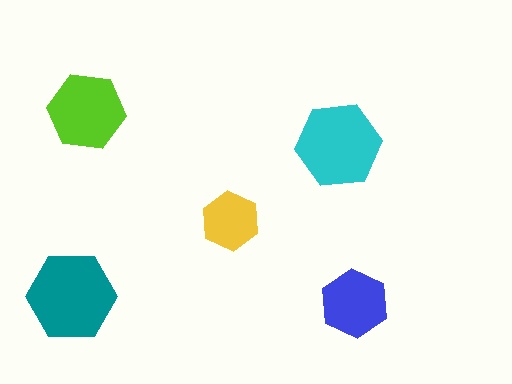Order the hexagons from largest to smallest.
the teal one, the cyan one, the lime one, the blue one, the yellow one.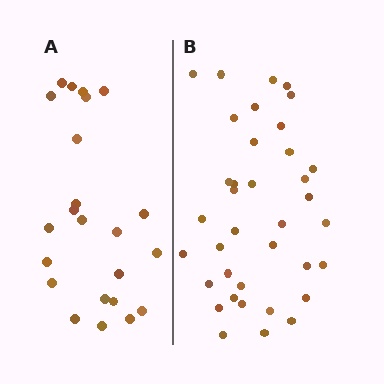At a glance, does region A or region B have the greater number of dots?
Region B (the right region) has more dots.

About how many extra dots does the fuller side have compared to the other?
Region B has approximately 15 more dots than region A.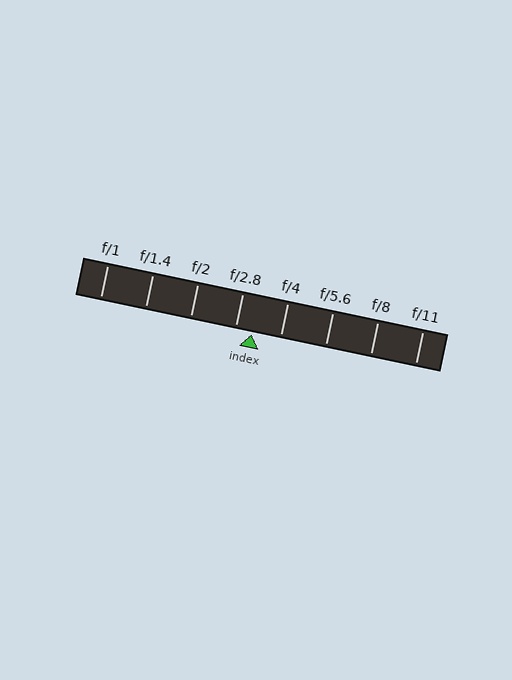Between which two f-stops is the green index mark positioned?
The index mark is between f/2.8 and f/4.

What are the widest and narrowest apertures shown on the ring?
The widest aperture shown is f/1 and the narrowest is f/11.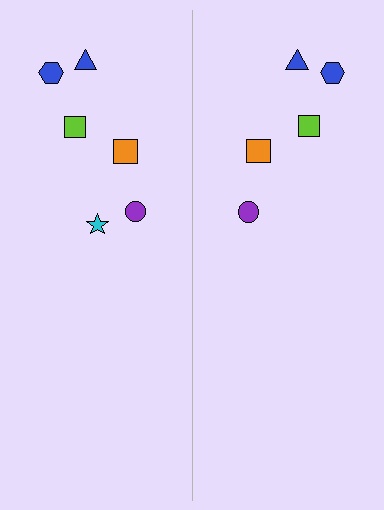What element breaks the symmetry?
A cyan star is missing from the right side.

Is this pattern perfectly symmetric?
No, the pattern is not perfectly symmetric. A cyan star is missing from the right side.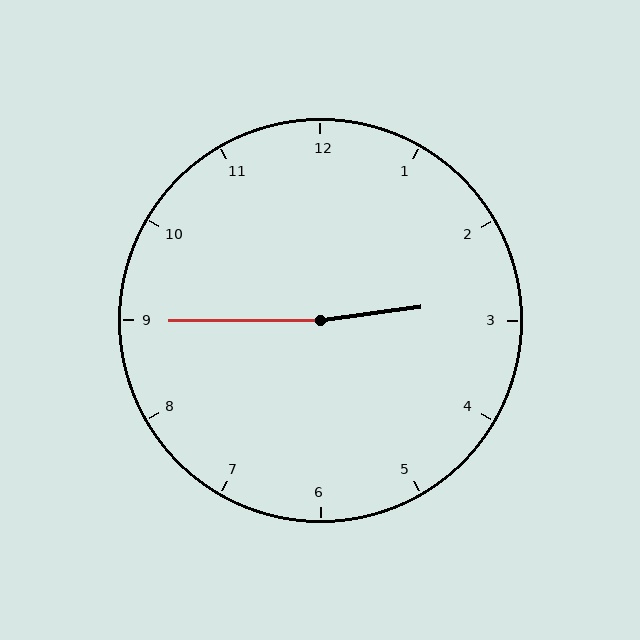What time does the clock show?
2:45.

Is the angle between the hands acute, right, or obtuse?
It is obtuse.